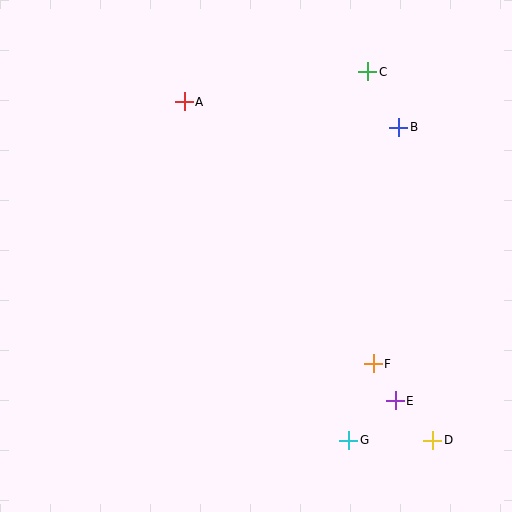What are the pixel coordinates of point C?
Point C is at (368, 72).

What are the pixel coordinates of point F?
Point F is at (373, 364).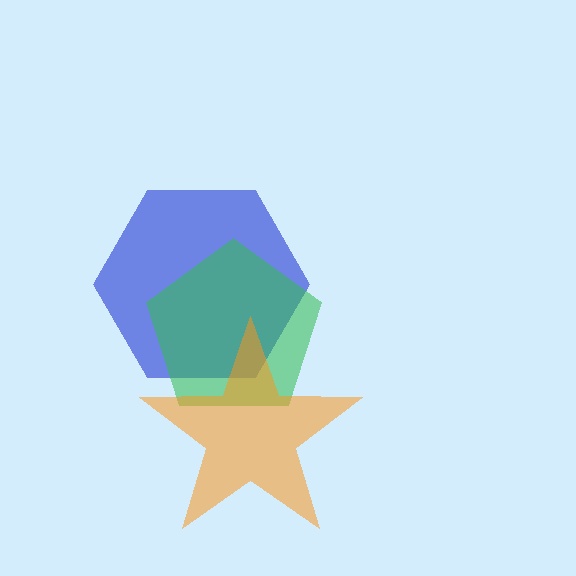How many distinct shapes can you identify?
There are 3 distinct shapes: a blue hexagon, a green pentagon, an orange star.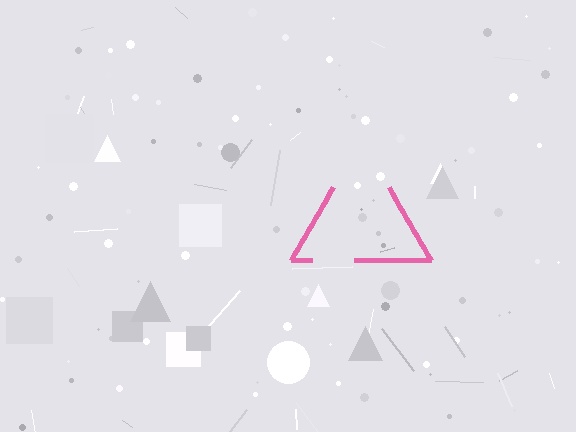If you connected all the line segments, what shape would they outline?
They would outline a triangle.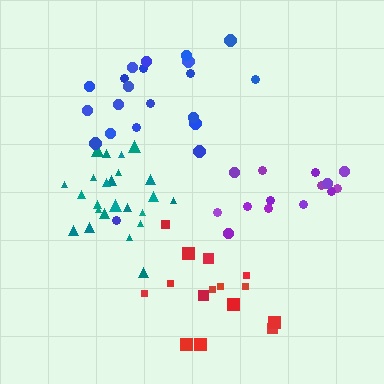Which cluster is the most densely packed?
Teal.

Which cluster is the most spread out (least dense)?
Purple.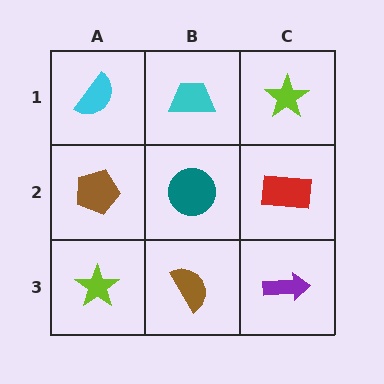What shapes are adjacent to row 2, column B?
A cyan trapezoid (row 1, column B), a brown semicircle (row 3, column B), a brown pentagon (row 2, column A), a red rectangle (row 2, column C).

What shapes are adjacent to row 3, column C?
A red rectangle (row 2, column C), a brown semicircle (row 3, column B).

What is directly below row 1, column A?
A brown pentagon.